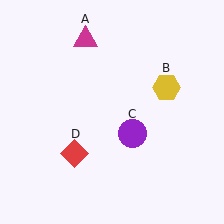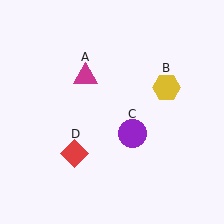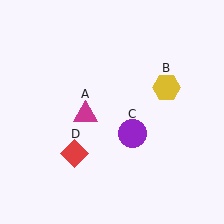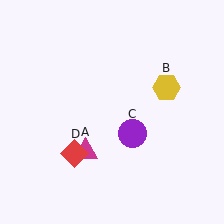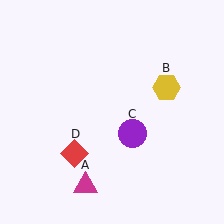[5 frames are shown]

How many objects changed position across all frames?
1 object changed position: magenta triangle (object A).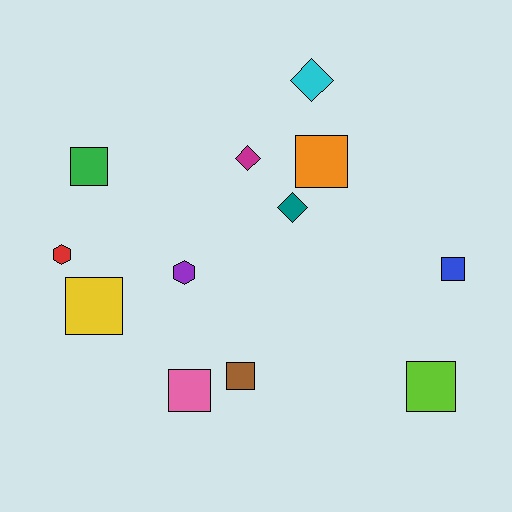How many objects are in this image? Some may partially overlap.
There are 12 objects.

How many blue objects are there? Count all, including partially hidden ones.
There is 1 blue object.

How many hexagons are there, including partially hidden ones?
There are 2 hexagons.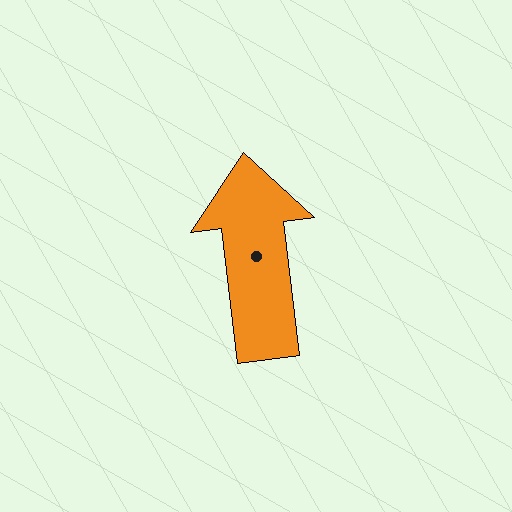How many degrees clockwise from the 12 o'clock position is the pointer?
Approximately 353 degrees.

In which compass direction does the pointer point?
North.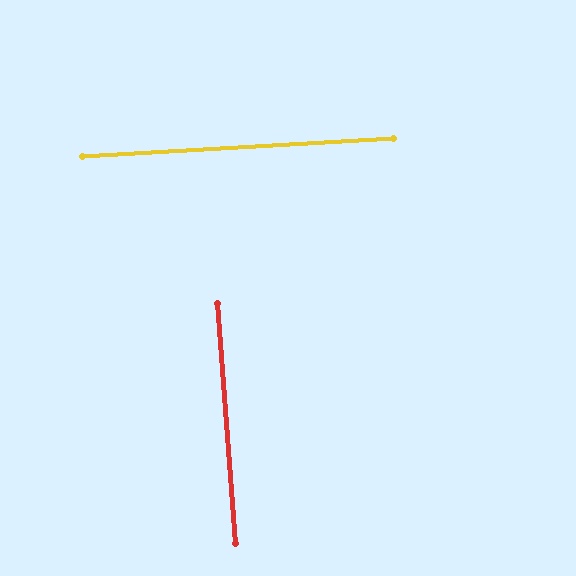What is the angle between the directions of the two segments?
Approximately 89 degrees.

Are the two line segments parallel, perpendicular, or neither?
Perpendicular — they meet at approximately 89°.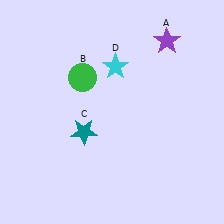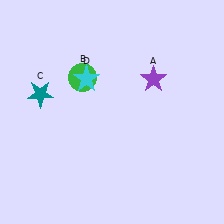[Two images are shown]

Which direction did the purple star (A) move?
The purple star (A) moved down.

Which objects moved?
The objects that moved are: the purple star (A), the teal star (C), the cyan star (D).